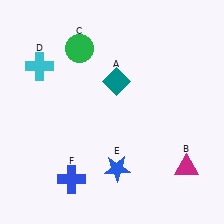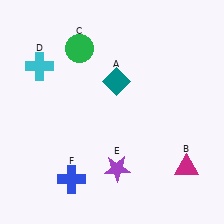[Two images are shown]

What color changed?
The star (E) changed from blue in Image 1 to purple in Image 2.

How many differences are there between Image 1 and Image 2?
There is 1 difference between the two images.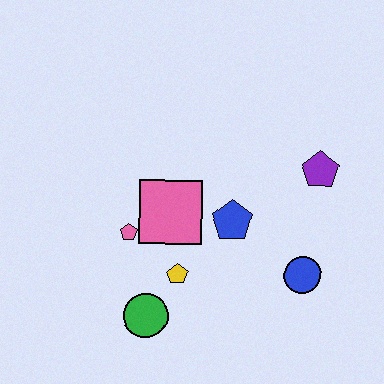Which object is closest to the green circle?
The yellow pentagon is closest to the green circle.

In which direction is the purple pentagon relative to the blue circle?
The purple pentagon is above the blue circle.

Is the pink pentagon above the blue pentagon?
No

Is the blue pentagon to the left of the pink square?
No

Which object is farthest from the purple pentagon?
The green circle is farthest from the purple pentagon.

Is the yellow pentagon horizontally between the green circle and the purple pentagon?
Yes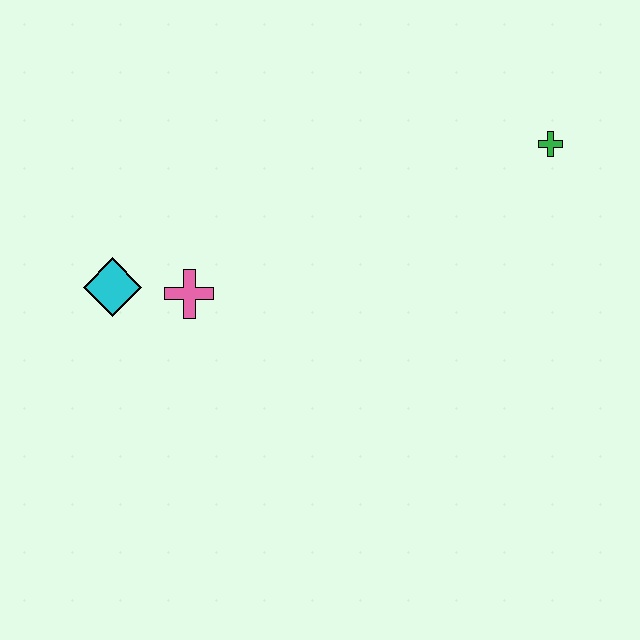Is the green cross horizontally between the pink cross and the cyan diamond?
No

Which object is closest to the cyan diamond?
The pink cross is closest to the cyan diamond.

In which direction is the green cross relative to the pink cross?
The green cross is to the right of the pink cross.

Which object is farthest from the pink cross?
The green cross is farthest from the pink cross.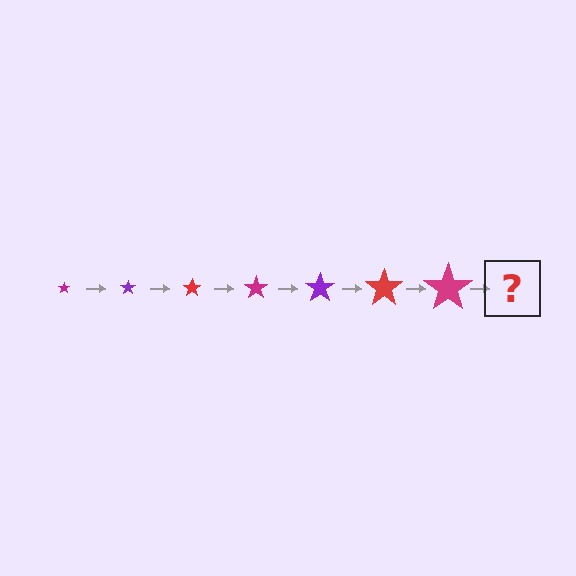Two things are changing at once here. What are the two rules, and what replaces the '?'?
The two rules are that the star grows larger each step and the color cycles through magenta, purple, and red. The '?' should be a purple star, larger than the previous one.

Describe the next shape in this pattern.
It should be a purple star, larger than the previous one.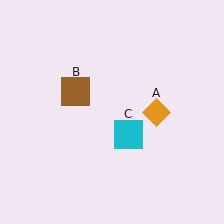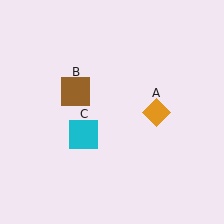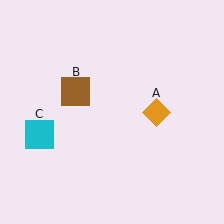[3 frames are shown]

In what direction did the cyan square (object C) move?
The cyan square (object C) moved left.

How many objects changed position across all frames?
1 object changed position: cyan square (object C).